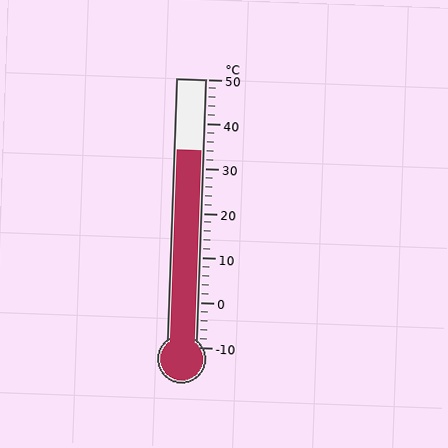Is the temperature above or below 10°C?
The temperature is above 10°C.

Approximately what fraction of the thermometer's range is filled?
The thermometer is filled to approximately 75% of its range.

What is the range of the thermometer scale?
The thermometer scale ranges from -10°C to 50°C.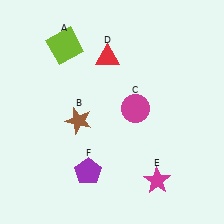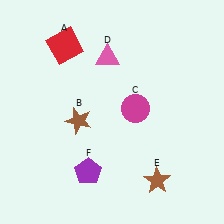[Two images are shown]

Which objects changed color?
A changed from lime to red. D changed from red to pink. E changed from magenta to brown.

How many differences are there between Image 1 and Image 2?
There are 3 differences between the two images.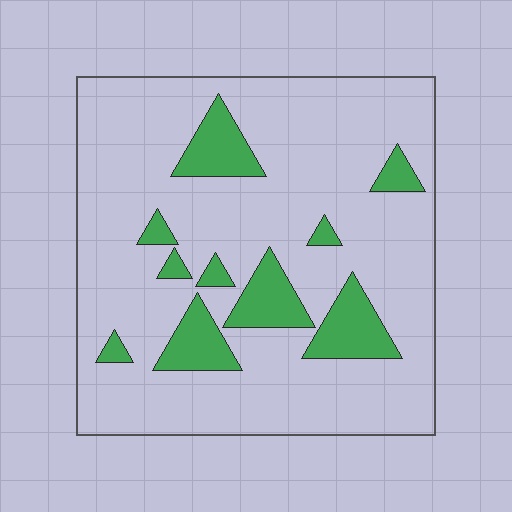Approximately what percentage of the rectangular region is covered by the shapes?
Approximately 15%.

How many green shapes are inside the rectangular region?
10.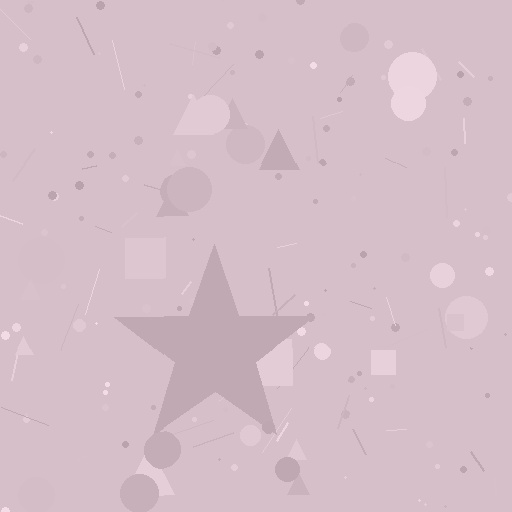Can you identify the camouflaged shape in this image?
The camouflaged shape is a star.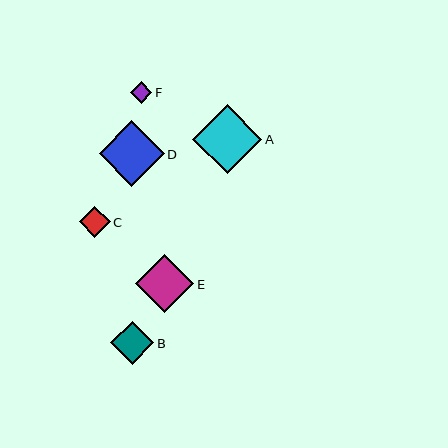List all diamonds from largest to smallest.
From largest to smallest: A, D, E, B, C, F.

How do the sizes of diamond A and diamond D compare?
Diamond A and diamond D are approximately the same size.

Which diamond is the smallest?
Diamond F is the smallest with a size of approximately 21 pixels.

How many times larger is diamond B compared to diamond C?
Diamond B is approximately 1.4 times the size of diamond C.